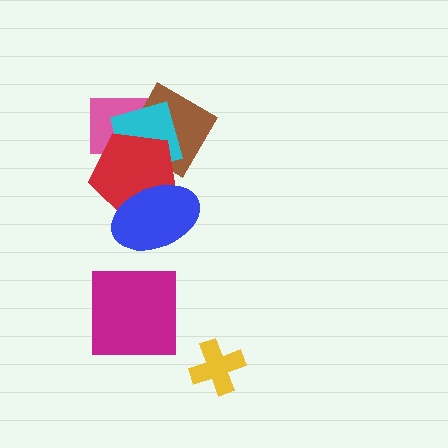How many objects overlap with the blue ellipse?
1 object overlaps with the blue ellipse.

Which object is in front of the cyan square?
The red pentagon is in front of the cyan square.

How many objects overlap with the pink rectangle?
3 objects overlap with the pink rectangle.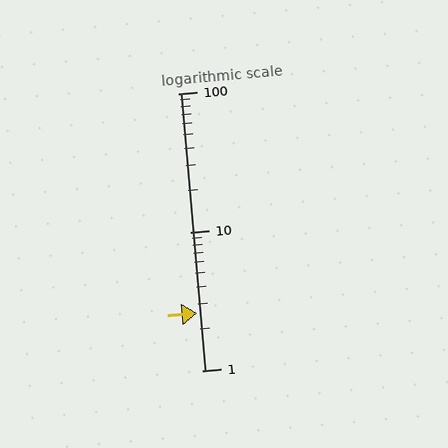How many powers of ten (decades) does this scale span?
The scale spans 2 decades, from 1 to 100.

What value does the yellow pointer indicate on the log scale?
The pointer indicates approximately 2.6.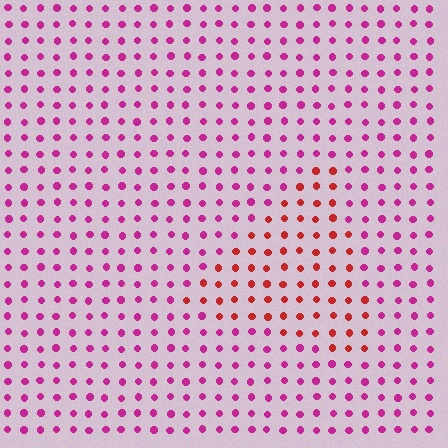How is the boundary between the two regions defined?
The boundary is defined purely by a slight shift in hue (about 41 degrees). Spacing, size, and orientation are identical on both sides.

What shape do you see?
I see a triangle.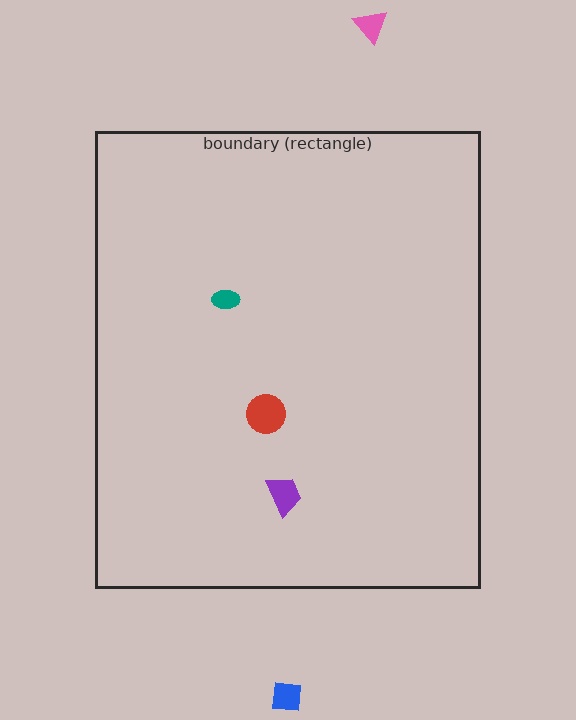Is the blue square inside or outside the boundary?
Outside.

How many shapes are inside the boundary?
3 inside, 2 outside.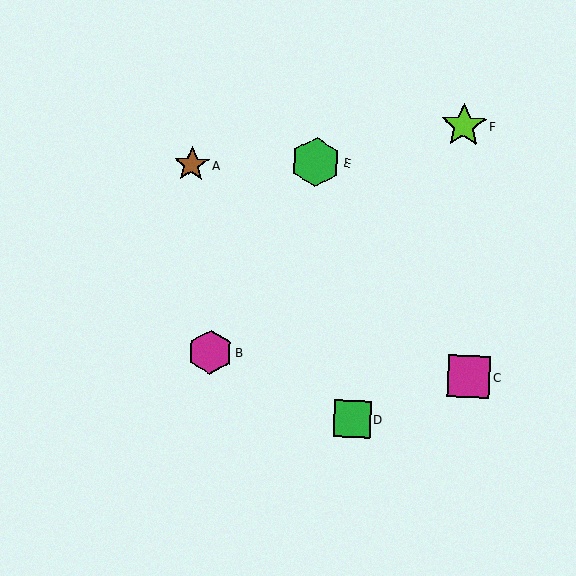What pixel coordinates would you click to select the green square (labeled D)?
Click at (352, 419) to select the green square D.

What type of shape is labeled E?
Shape E is a green hexagon.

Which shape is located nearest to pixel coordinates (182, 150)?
The brown star (labeled A) at (192, 164) is nearest to that location.